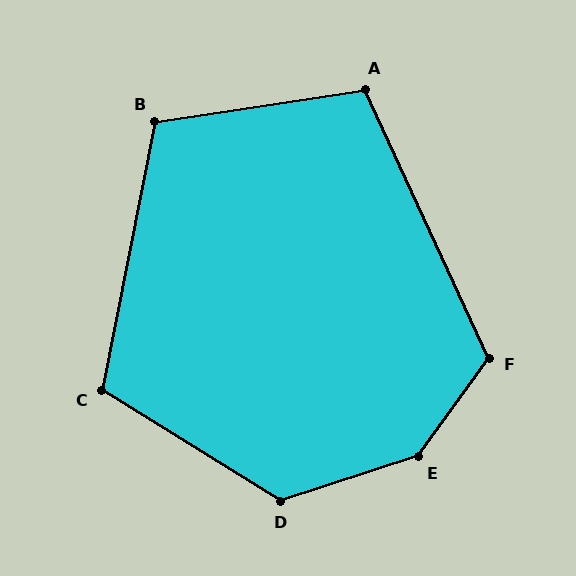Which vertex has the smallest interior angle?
A, at approximately 106 degrees.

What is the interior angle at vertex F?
Approximately 120 degrees (obtuse).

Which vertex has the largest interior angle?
E, at approximately 144 degrees.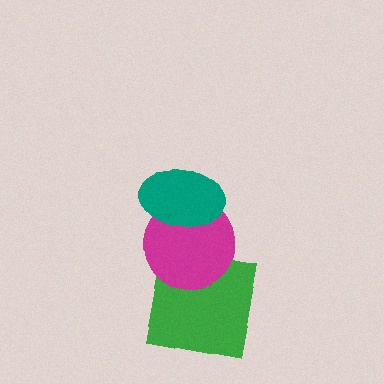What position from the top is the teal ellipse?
The teal ellipse is 1st from the top.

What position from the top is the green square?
The green square is 3rd from the top.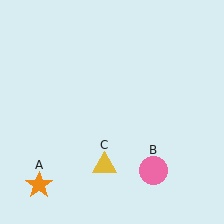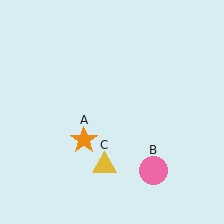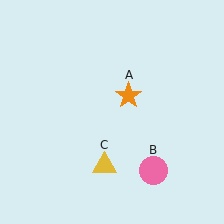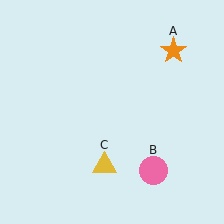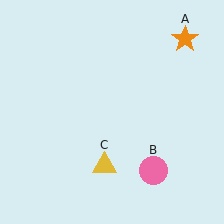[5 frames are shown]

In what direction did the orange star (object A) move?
The orange star (object A) moved up and to the right.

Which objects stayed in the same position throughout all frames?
Pink circle (object B) and yellow triangle (object C) remained stationary.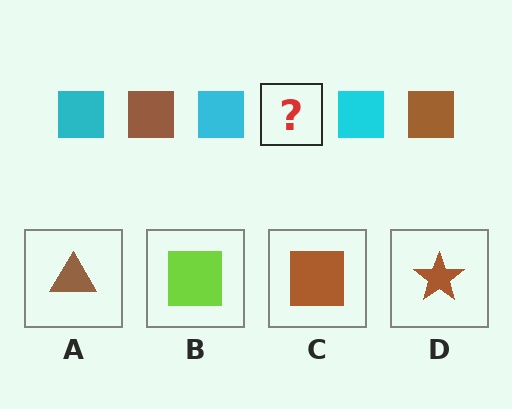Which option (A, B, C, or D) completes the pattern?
C.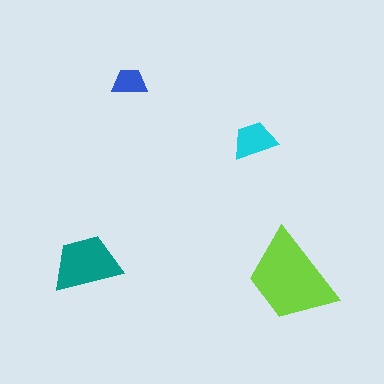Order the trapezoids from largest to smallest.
the lime one, the teal one, the cyan one, the blue one.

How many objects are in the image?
There are 4 objects in the image.